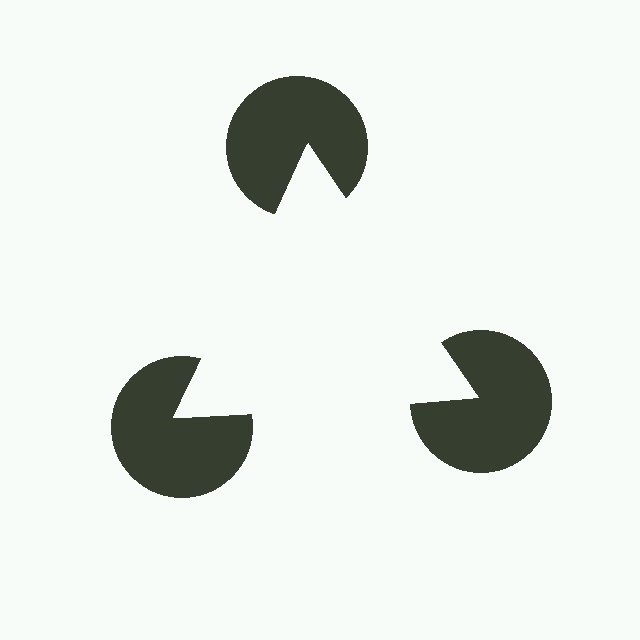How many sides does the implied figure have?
3 sides.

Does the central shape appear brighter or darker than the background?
It typically appears slightly brighter than the background, even though no actual brightness change is drawn.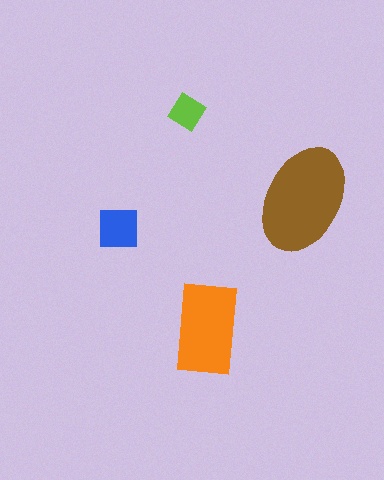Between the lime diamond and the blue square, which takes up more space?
The blue square.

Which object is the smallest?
The lime diamond.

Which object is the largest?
The brown ellipse.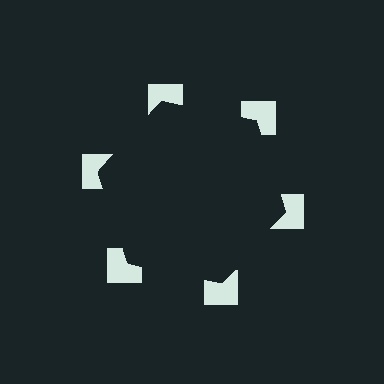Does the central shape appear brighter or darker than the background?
It typically appears slightly darker than the background, even though no actual brightness change is drawn.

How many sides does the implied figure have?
6 sides.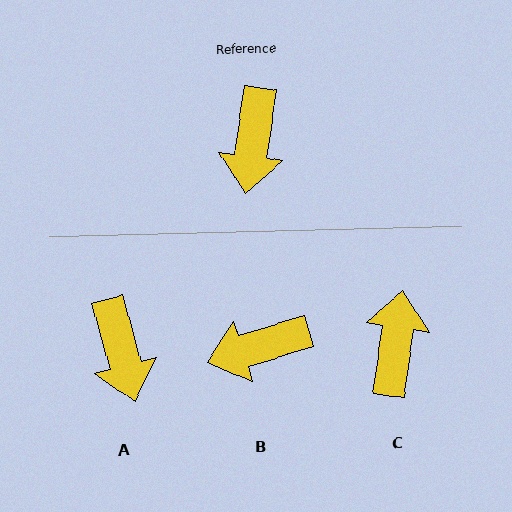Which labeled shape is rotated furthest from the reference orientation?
C, about 180 degrees away.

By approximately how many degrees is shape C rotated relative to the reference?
Approximately 180 degrees clockwise.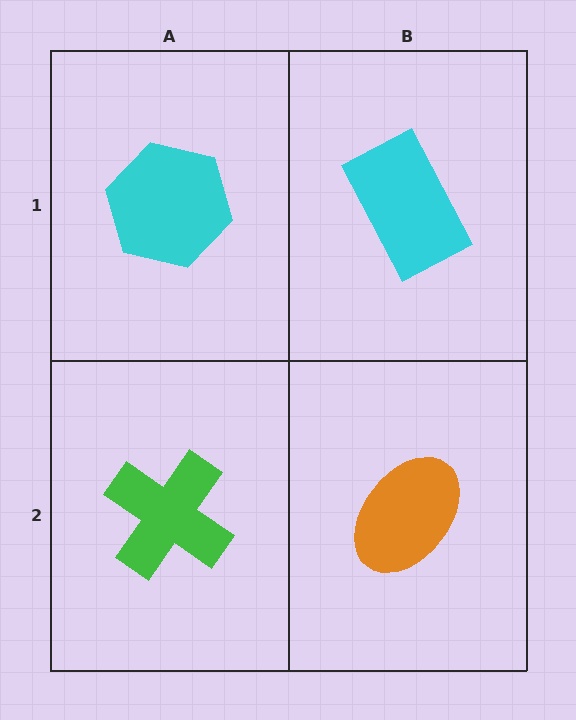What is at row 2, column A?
A green cross.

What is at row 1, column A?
A cyan hexagon.